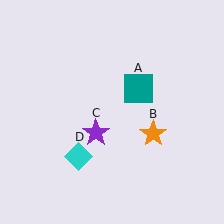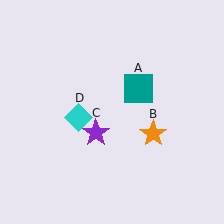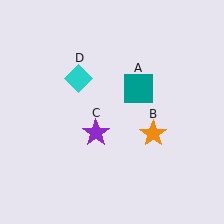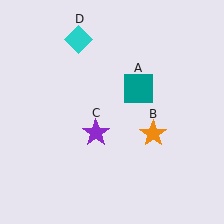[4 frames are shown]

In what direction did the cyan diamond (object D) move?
The cyan diamond (object D) moved up.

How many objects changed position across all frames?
1 object changed position: cyan diamond (object D).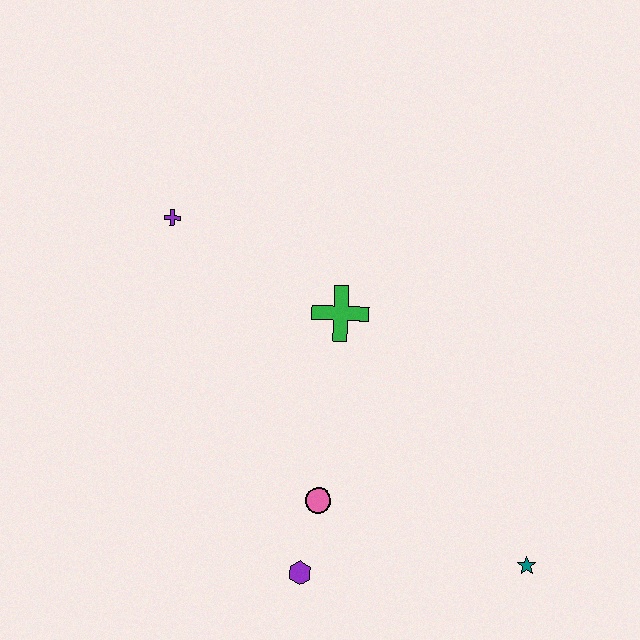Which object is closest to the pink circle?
The purple hexagon is closest to the pink circle.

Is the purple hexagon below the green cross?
Yes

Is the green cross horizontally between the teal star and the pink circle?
Yes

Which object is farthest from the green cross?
The teal star is farthest from the green cross.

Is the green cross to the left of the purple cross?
No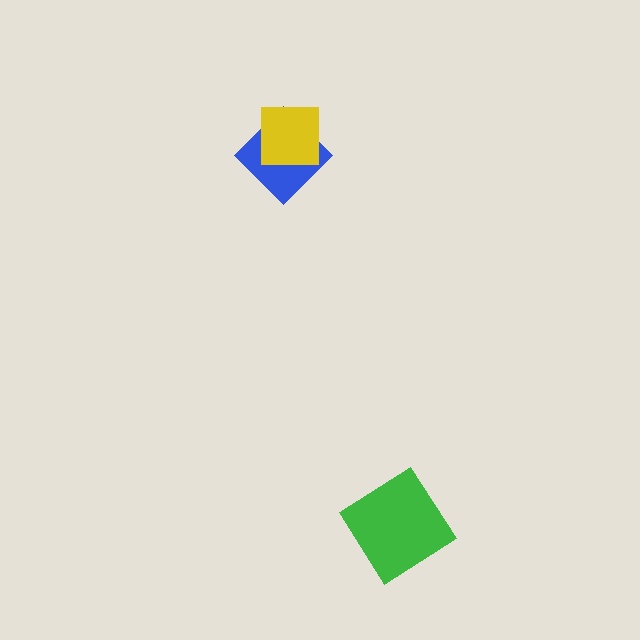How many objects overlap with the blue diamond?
1 object overlaps with the blue diamond.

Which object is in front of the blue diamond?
The yellow square is in front of the blue diamond.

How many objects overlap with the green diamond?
0 objects overlap with the green diamond.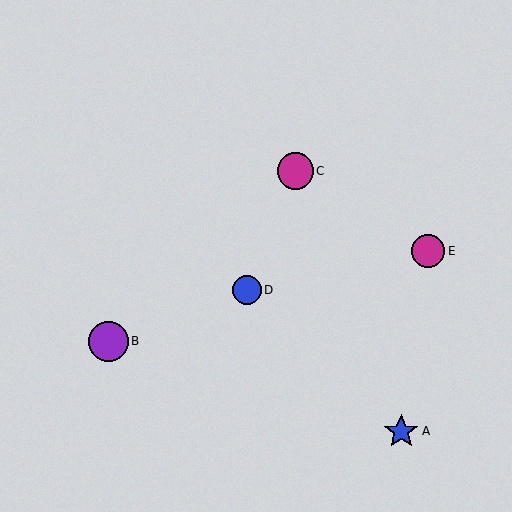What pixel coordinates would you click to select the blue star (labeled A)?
Click at (401, 431) to select the blue star A.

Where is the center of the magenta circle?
The center of the magenta circle is at (295, 171).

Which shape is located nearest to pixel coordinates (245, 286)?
The blue circle (labeled D) at (247, 290) is nearest to that location.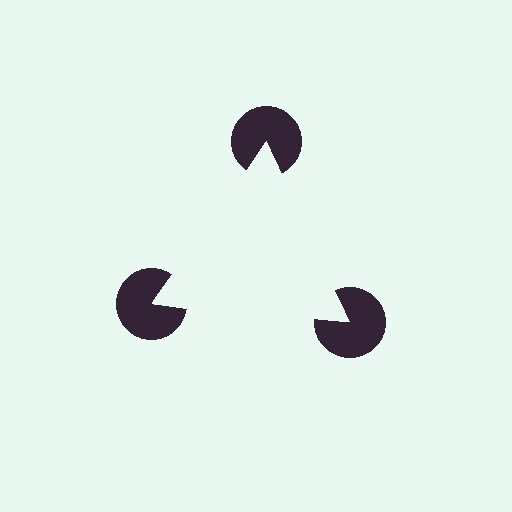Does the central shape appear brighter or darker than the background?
It typically appears slightly brighter than the background, even though no actual brightness change is drawn.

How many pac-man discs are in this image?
There are 3 — one at each vertex of the illusory triangle.